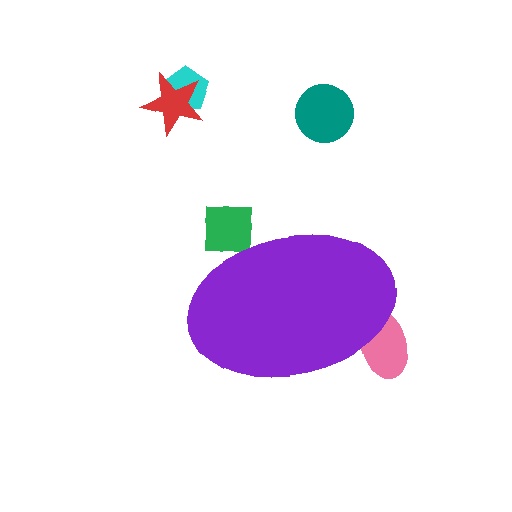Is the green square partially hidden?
Yes, the green square is partially hidden behind the purple ellipse.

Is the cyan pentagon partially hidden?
No, the cyan pentagon is fully visible.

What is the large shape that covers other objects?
A purple ellipse.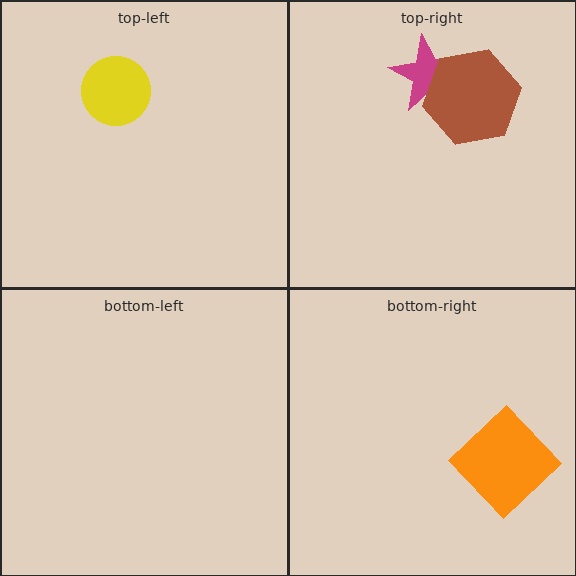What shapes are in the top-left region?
The yellow circle.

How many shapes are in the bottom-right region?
1.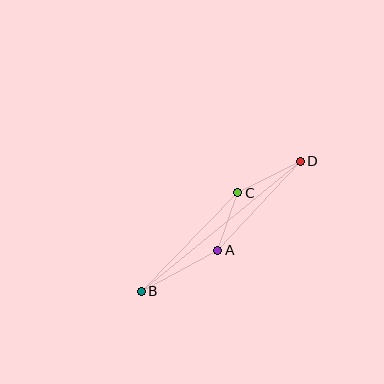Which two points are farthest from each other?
Points B and D are farthest from each other.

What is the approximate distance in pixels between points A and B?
The distance between A and B is approximately 87 pixels.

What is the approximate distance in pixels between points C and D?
The distance between C and D is approximately 70 pixels.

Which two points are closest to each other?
Points A and C are closest to each other.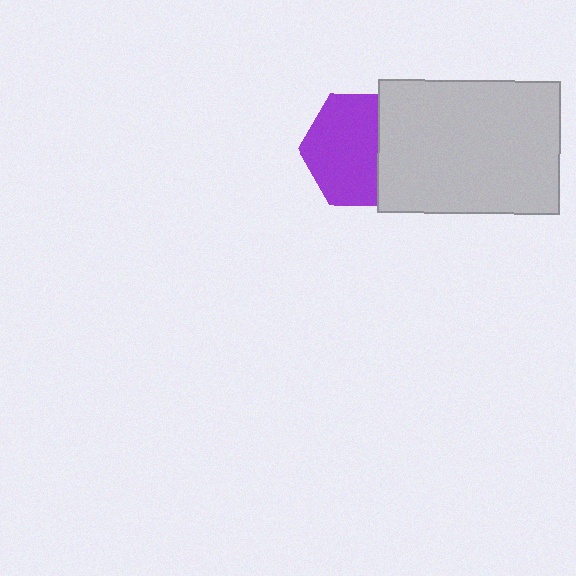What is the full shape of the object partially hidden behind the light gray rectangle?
The partially hidden object is a purple hexagon.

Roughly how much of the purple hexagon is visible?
Most of it is visible (roughly 66%).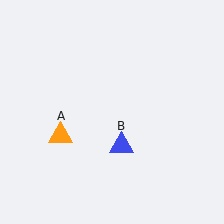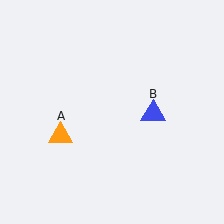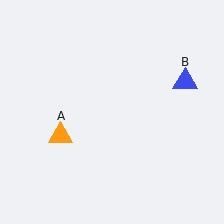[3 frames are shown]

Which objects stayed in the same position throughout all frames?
Orange triangle (object A) remained stationary.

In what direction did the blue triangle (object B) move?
The blue triangle (object B) moved up and to the right.